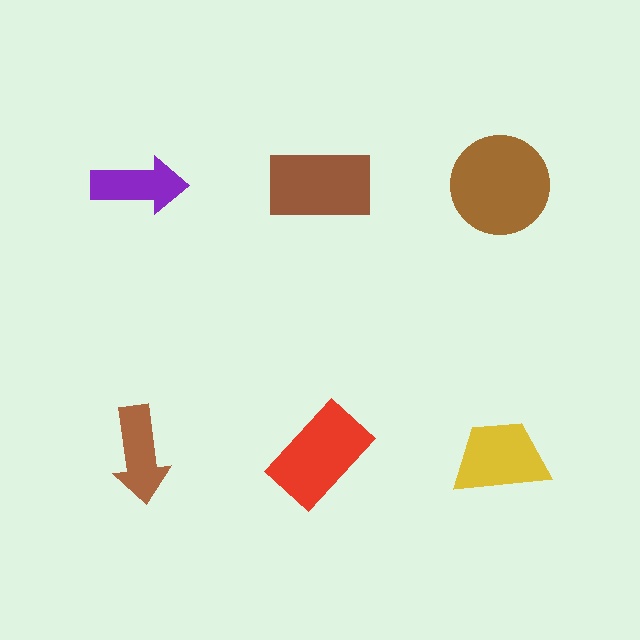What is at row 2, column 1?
A brown arrow.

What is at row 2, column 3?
A yellow trapezoid.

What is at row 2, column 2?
A red rectangle.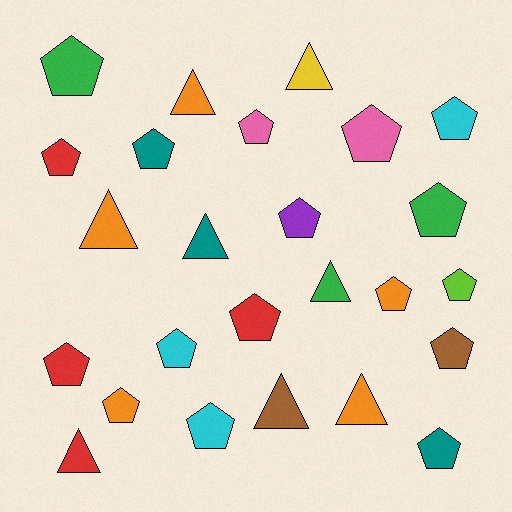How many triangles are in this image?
There are 8 triangles.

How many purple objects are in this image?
There is 1 purple object.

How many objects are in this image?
There are 25 objects.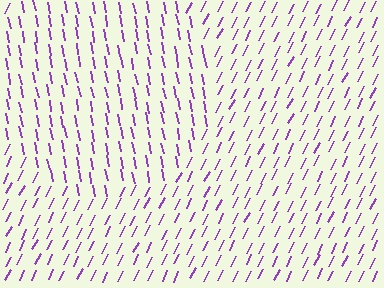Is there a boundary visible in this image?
Yes, there is a texture boundary formed by a change in line orientation.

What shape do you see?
I see a circle.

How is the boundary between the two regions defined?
The boundary is defined purely by a change in line orientation (approximately 38 degrees difference). All lines are the same color and thickness.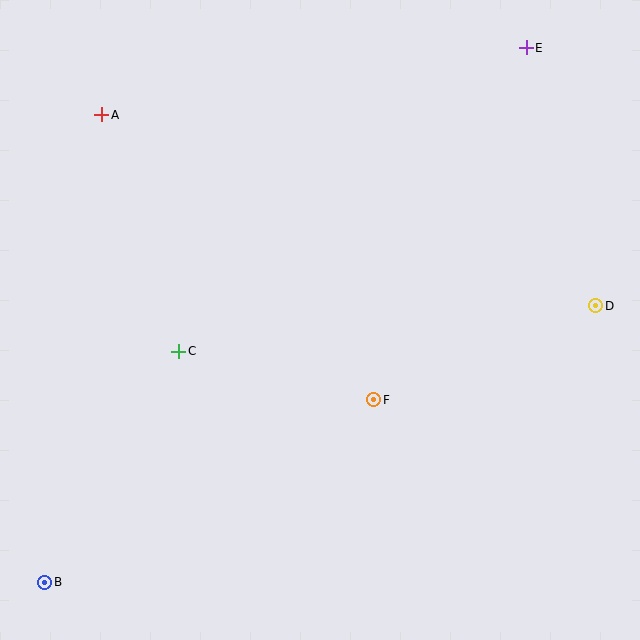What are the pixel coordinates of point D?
Point D is at (596, 306).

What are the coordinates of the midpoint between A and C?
The midpoint between A and C is at (140, 233).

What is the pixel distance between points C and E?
The distance between C and E is 461 pixels.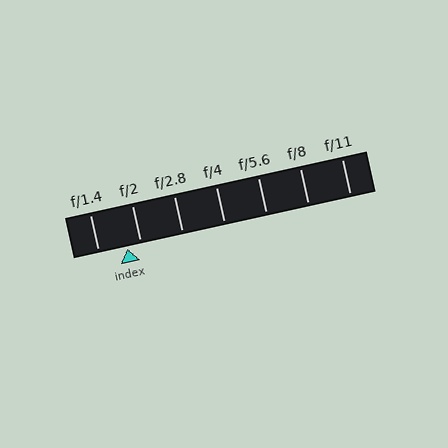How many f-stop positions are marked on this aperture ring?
There are 7 f-stop positions marked.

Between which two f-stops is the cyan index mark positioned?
The index mark is between f/1.4 and f/2.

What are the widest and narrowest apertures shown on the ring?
The widest aperture shown is f/1.4 and the narrowest is f/11.